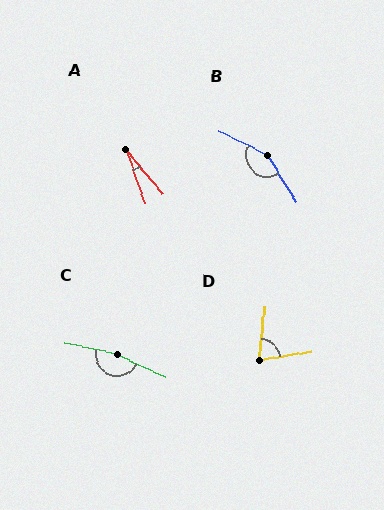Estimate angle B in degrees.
Approximately 147 degrees.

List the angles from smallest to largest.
A (21°), D (75°), B (147°), C (168°).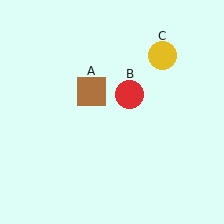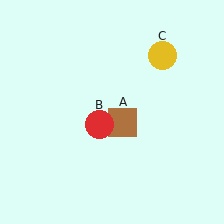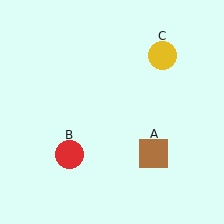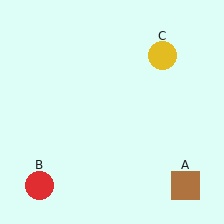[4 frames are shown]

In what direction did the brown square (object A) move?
The brown square (object A) moved down and to the right.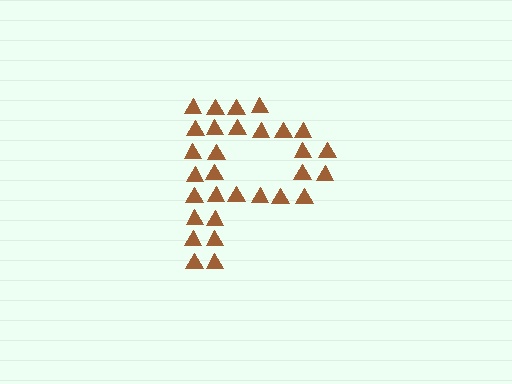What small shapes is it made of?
It is made of small triangles.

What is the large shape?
The large shape is the letter P.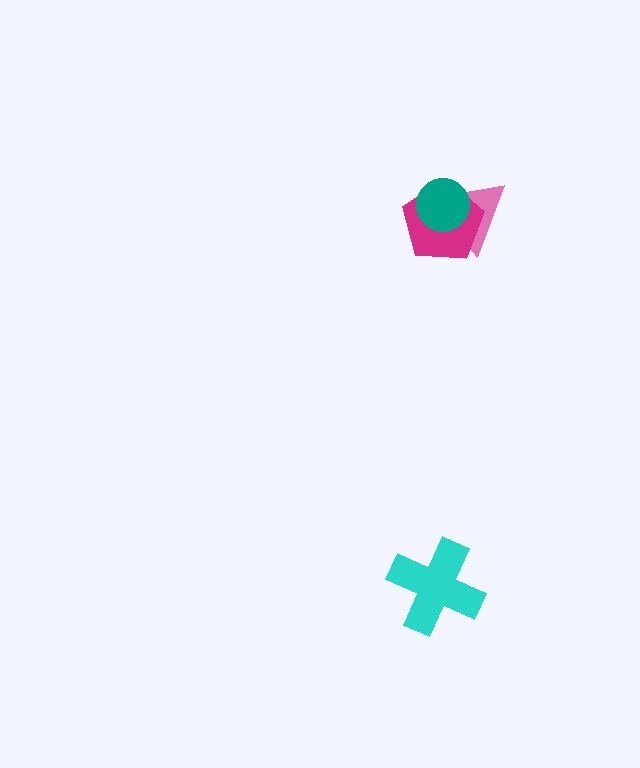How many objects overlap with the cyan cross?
0 objects overlap with the cyan cross.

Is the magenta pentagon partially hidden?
Yes, it is partially covered by another shape.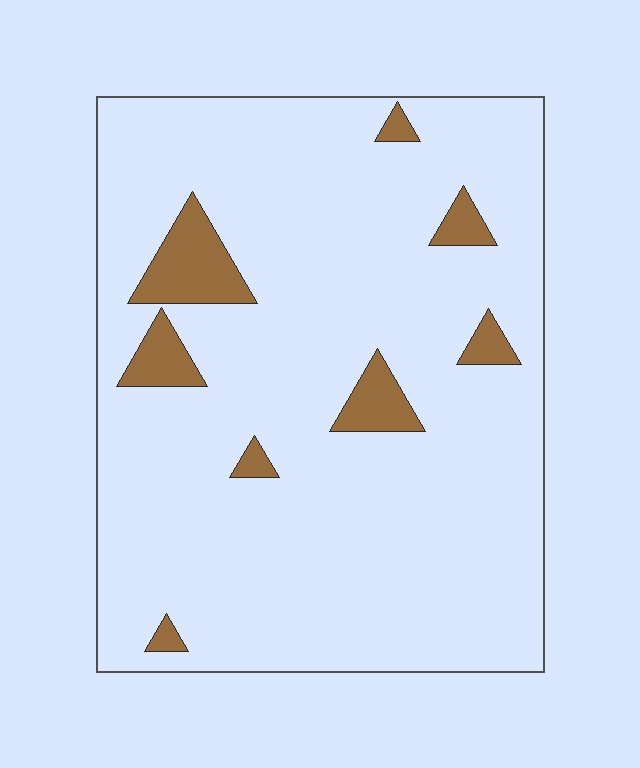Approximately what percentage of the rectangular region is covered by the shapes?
Approximately 10%.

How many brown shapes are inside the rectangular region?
8.